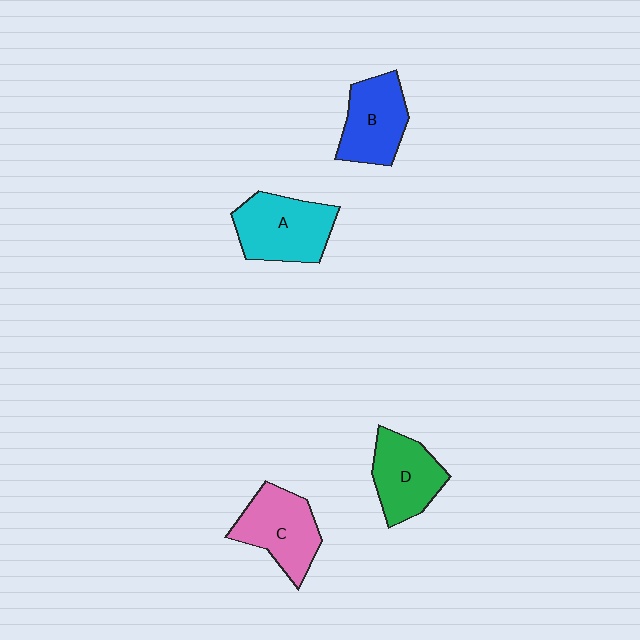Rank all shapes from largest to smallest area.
From largest to smallest: A (cyan), C (pink), B (blue), D (green).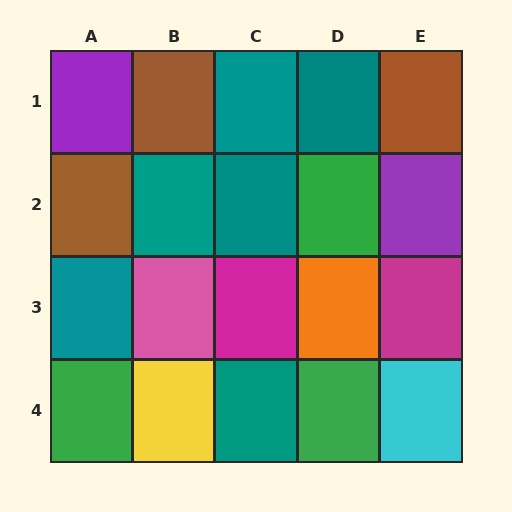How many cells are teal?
6 cells are teal.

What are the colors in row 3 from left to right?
Teal, pink, magenta, orange, magenta.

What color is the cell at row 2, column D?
Green.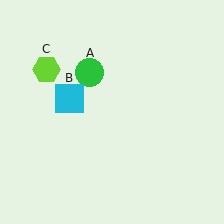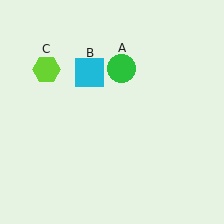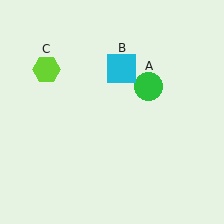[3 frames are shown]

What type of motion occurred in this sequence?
The green circle (object A), cyan square (object B) rotated clockwise around the center of the scene.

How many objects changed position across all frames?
2 objects changed position: green circle (object A), cyan square (object B).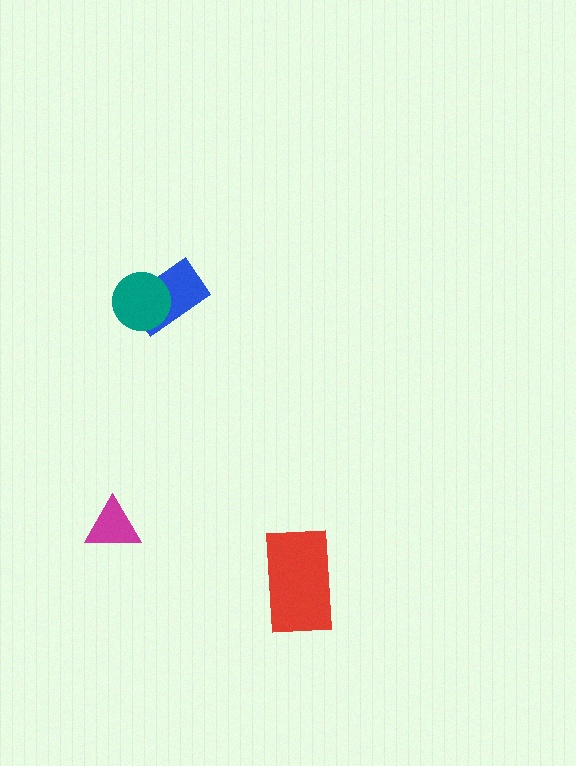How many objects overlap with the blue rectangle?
1 object overlaps with the blue rectangle.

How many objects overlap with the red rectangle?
0 objects overlap with the red rectangle.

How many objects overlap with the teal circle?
1 object overlaps with the teal circle.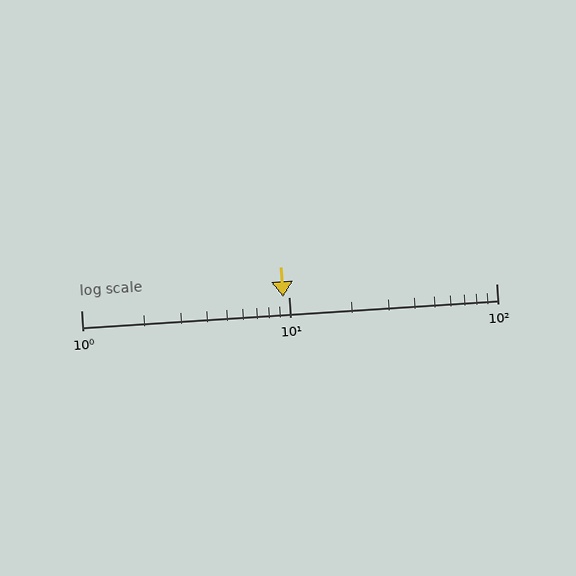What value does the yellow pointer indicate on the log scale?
The pointer indicates approximately 9.4.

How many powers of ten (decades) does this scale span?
The scale spans 2 decades, from 1 to 100.